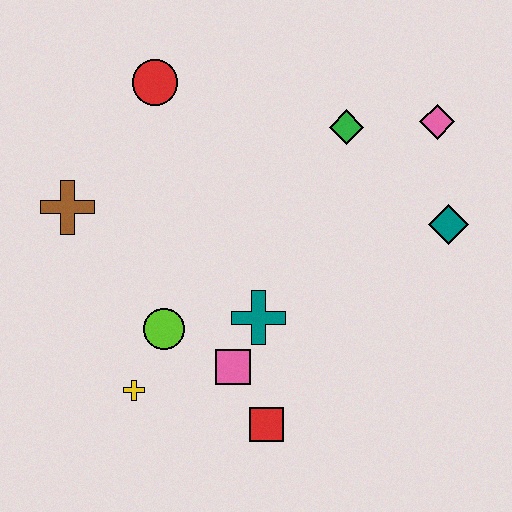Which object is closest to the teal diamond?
The pink diamond is closest to the teal diamond.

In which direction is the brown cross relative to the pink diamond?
The brown cross is to the left of the pink diamond.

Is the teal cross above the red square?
Yes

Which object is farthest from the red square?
The red circle is farthest from the red square.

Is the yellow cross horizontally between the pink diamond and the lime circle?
No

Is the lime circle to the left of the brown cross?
No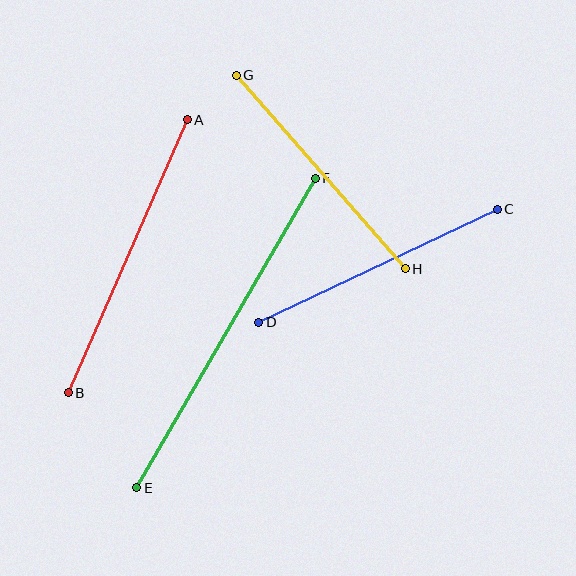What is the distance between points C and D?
The distance is approximately 264 pixels.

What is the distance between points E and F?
The distance is approximately 357 pixels.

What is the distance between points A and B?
The distance is approximately 298 pixels.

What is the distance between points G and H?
The distance is approximately 257 pixels.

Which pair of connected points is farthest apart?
Points E and F are farthest apart.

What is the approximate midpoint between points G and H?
The midpoint is at approximately (321, 172) pixels.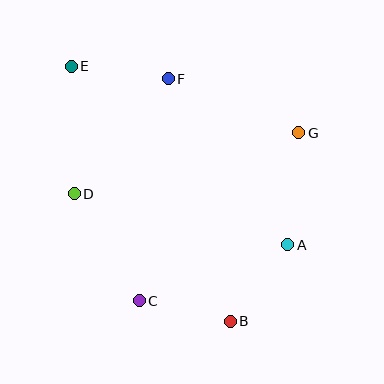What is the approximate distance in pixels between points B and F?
The distance between B and F is approximately 250 pixels.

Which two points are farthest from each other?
Points B and E are farthest from each other.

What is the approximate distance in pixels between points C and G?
The distance between C and G is approximately 232 pixels.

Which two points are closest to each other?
Points B and C are closest to each other.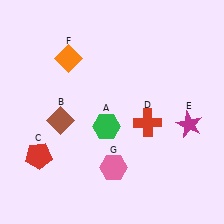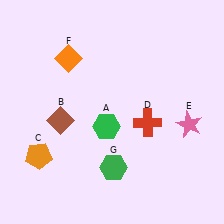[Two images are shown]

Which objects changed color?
C changed from red to orange. E changed from magenta to pink. G changed from pink to green.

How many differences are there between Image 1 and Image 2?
There are 3 differences between the two images.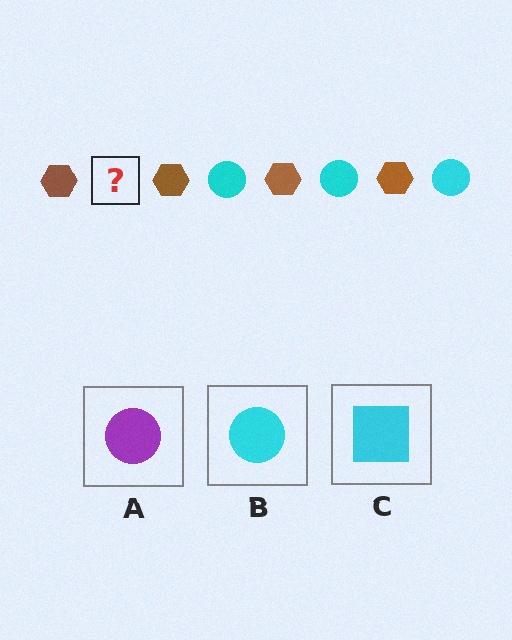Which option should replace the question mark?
Option B.